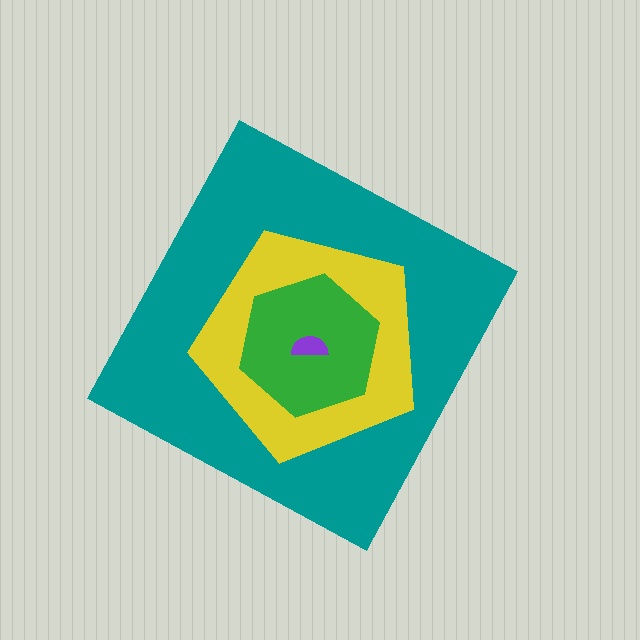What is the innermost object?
The purple semicircle.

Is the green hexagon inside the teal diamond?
Yes.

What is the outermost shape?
The teal diamond.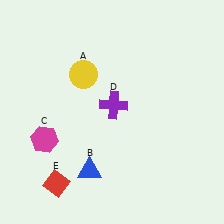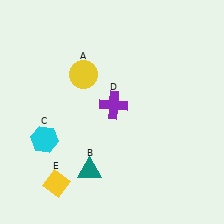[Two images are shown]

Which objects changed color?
B changed from blue to teal. C changed from magenta to cyan. E changed from red to yellow.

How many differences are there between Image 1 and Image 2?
There are 3 differences between the two images.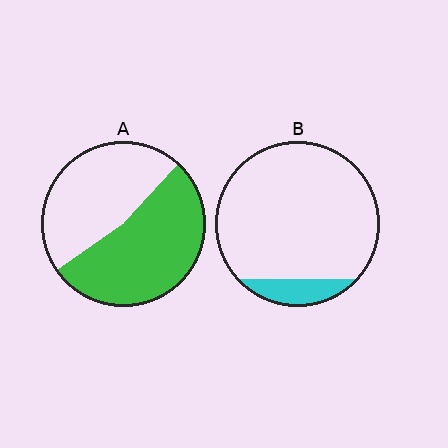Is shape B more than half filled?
No.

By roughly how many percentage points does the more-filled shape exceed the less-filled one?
By roughly 45 percentage points (A over B).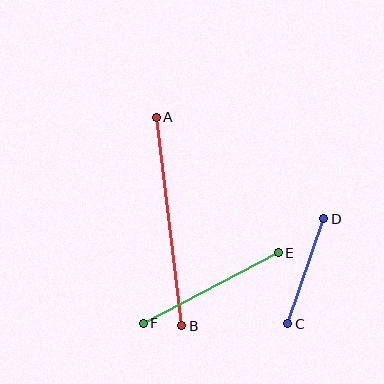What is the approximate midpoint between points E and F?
The midpoint is at approximately (211, 288) pixels.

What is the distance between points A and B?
The distance is approximately 210 pixels.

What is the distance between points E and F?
The distance is approximately 152 pixels.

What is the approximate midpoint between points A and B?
The midpoint is at approximately (169, 221) pixels.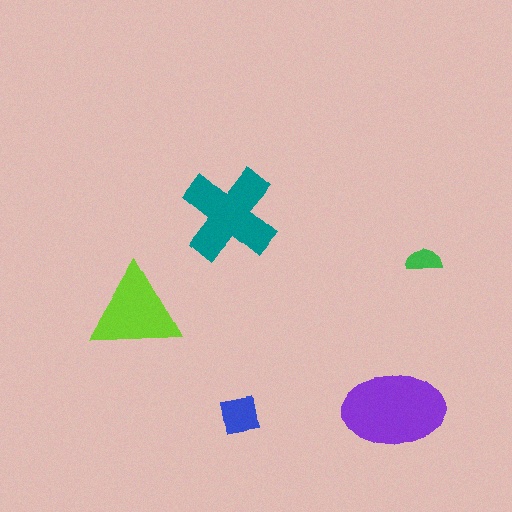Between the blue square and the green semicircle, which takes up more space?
The blue square.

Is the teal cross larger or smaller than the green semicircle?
Larger.